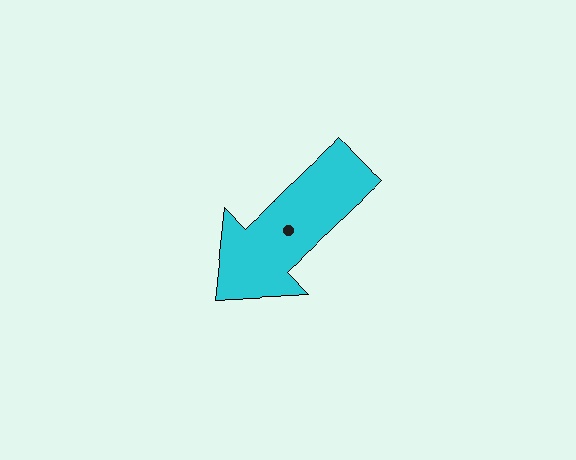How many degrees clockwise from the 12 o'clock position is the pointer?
Approximately 226 degrees.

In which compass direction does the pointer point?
Southwest.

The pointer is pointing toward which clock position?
Roughly 8 o'clock.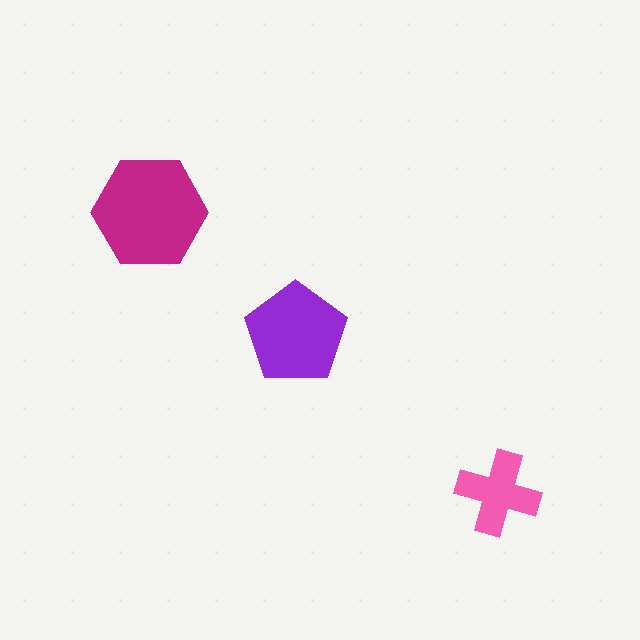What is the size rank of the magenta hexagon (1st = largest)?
1st.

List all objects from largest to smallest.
The magenta hexagon, the purple pentagon, the pink cross.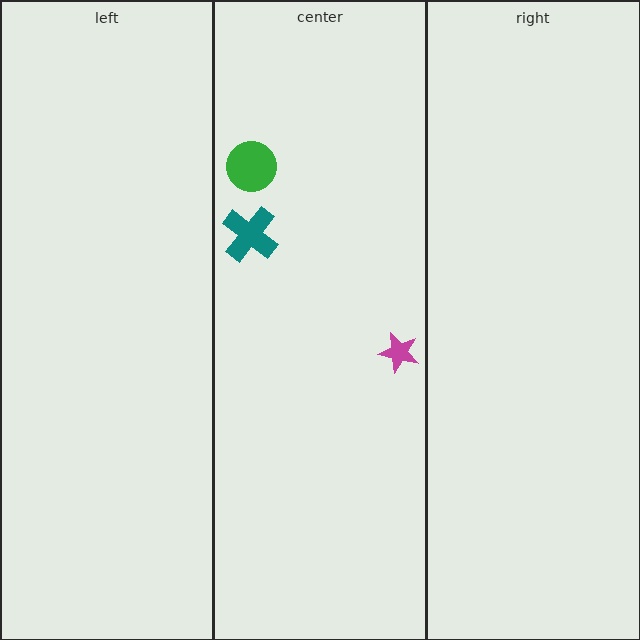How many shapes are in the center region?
3.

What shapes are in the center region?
The magenta star, the green circle, the teal cross.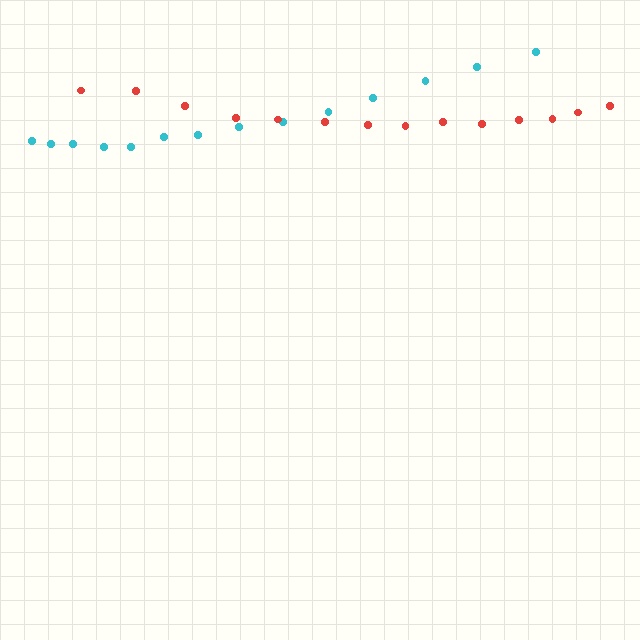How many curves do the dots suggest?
There are 2 distinct paths.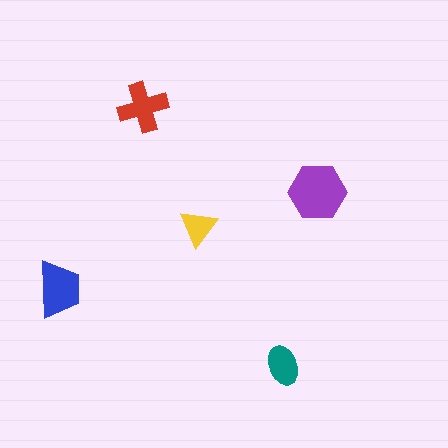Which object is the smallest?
The yellow triangle.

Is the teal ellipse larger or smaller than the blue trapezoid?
Smaller.